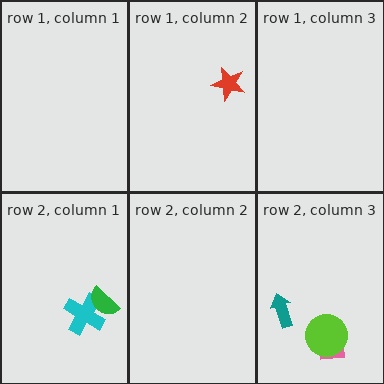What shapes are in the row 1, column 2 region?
The red star.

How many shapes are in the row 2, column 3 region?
3.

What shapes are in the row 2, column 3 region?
The pink square, the teal arrow, the lime circle.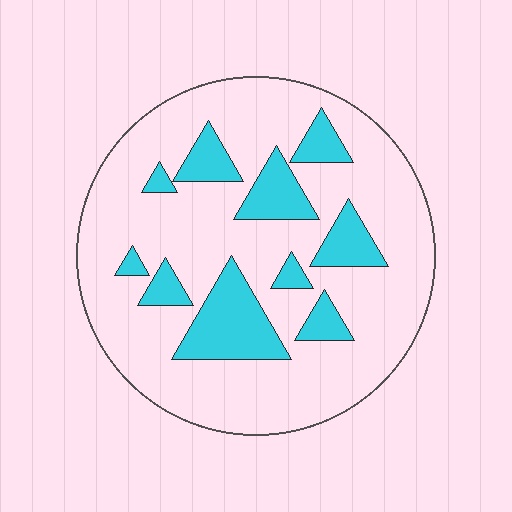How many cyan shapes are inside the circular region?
10.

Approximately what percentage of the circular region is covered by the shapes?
Approximately 20%.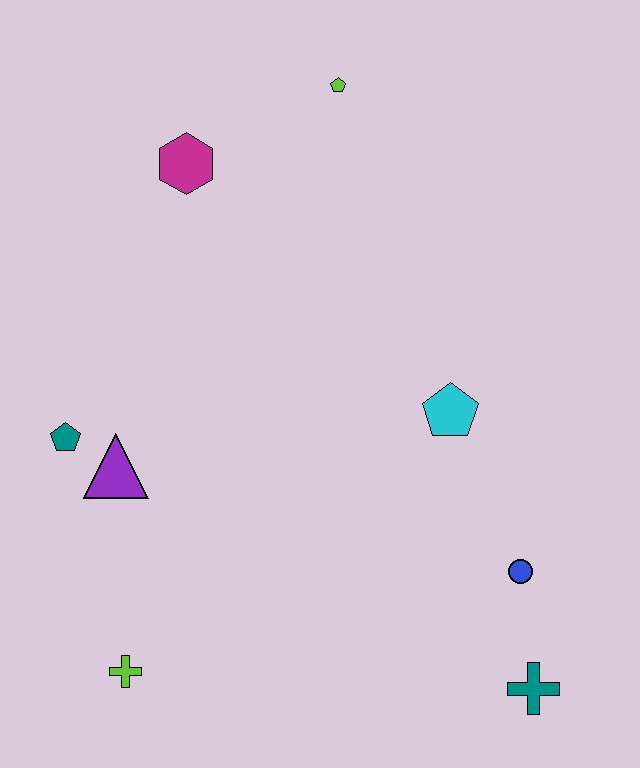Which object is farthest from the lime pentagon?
The teal cross is farthest from the lime pentagon.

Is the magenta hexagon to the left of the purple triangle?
No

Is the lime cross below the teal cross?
No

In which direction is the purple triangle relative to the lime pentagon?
The purple triangle is below the lime pentagon.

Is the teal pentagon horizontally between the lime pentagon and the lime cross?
No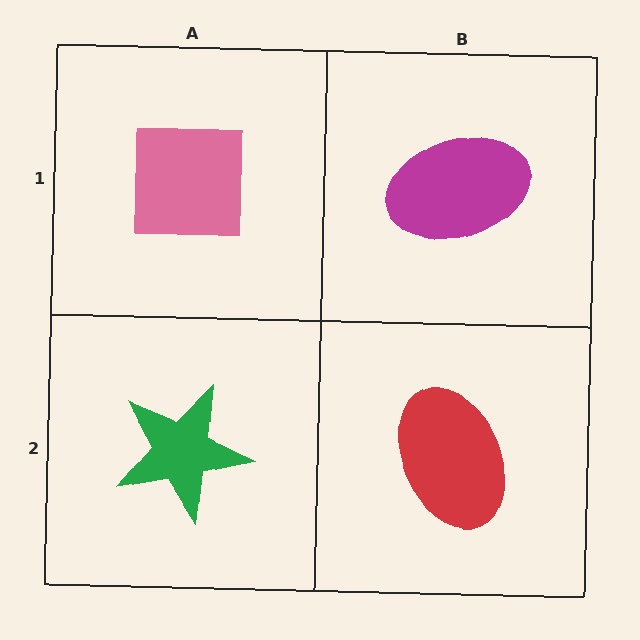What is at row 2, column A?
A green star.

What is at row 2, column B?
A red ellipse.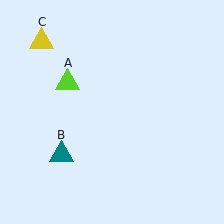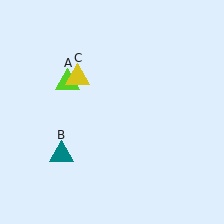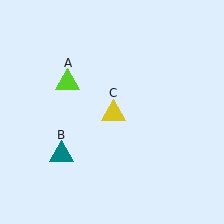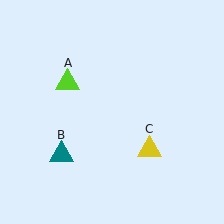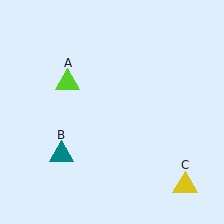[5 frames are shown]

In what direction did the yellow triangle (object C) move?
The yellow triangle (object C) moved down and to the right.